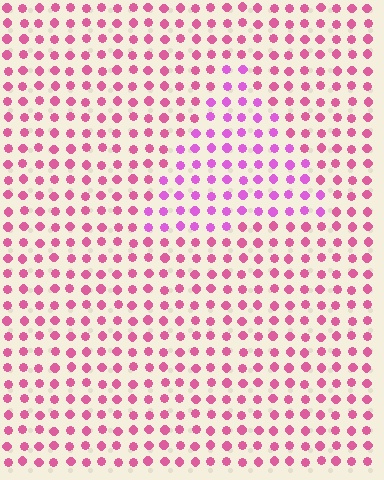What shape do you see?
I see a triangle.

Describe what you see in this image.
The image is filled with small pink elements in a uniform arrangement. A triangle-shaped region is visible where the elements are tinted to a slightly different hue, forming a subtle color boundary.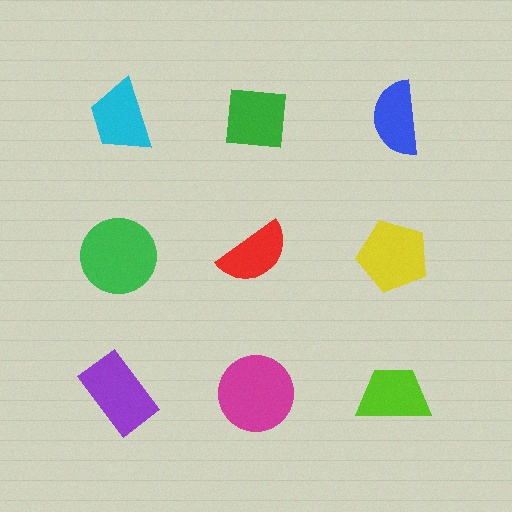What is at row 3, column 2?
A magenta circle.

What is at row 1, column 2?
A green square.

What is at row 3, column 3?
A lime trapezoid.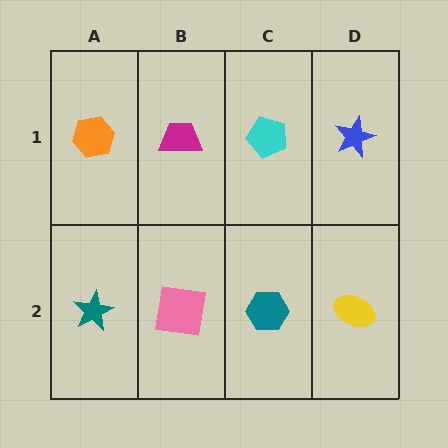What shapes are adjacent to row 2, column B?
A magenta trapezoid (row 1, column B), a teal star (row 2, column A), a teal hexagon (row 2, column C).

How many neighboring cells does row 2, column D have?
2.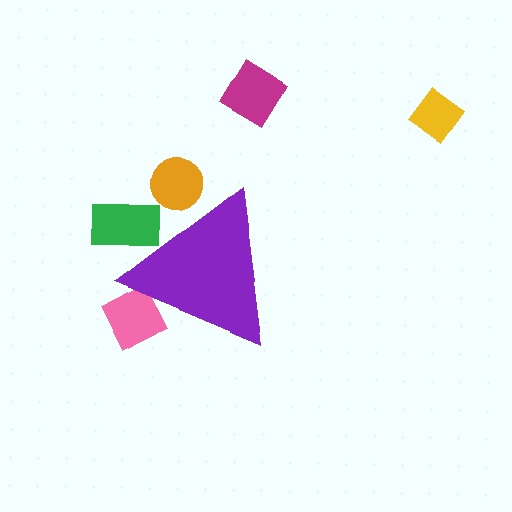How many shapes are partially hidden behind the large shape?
3 shapes are partially hidden.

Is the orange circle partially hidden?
Yes, the orange circle is partially hidden behind the purple triangle.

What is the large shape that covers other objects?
A purple triangle.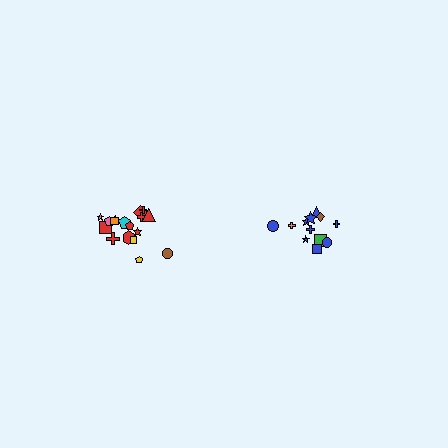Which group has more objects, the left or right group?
The left group.